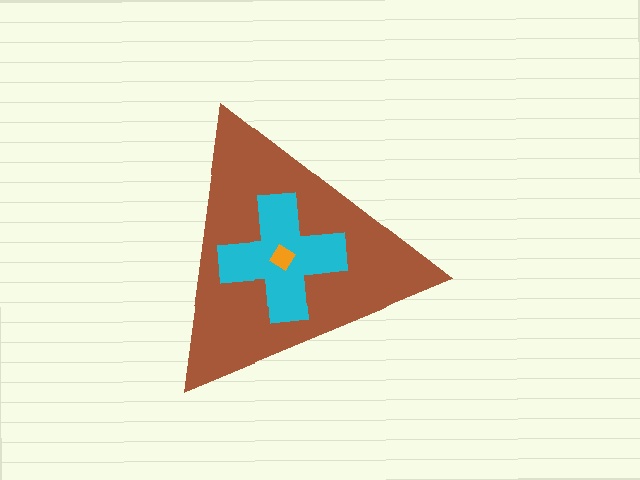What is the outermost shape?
The brown triangle.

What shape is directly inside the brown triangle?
The cyan cross.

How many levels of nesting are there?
3.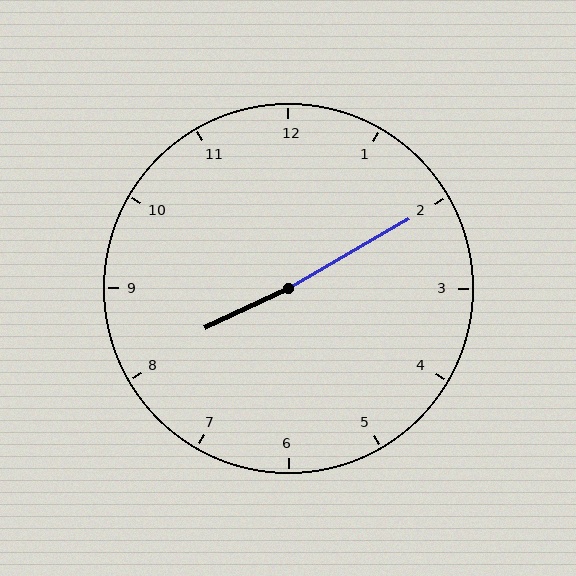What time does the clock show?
8:10.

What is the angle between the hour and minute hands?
Approximately 175 degrees.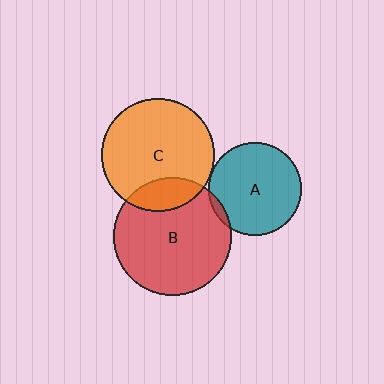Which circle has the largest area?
Circle B (red).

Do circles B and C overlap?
Yes.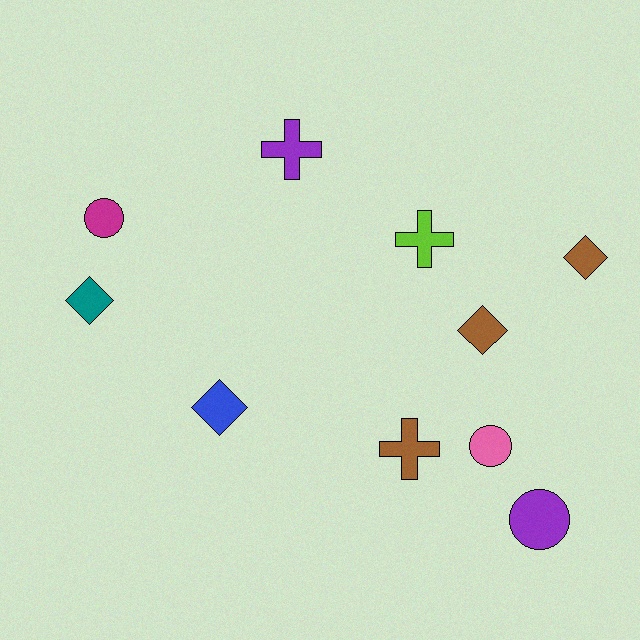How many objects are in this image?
There are 10 objects.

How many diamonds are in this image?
There are 4 diamonds.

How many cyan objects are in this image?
There are no cyan objects.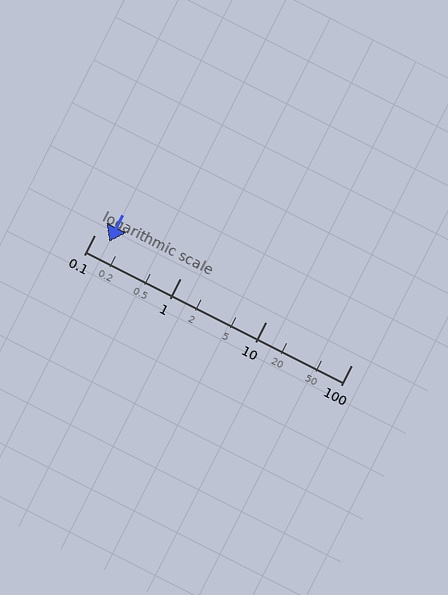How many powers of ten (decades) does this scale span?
The scale spans 3 decades, from 0.1 to 100.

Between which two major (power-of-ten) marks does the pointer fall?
The pointer is between 0.1 and 1.